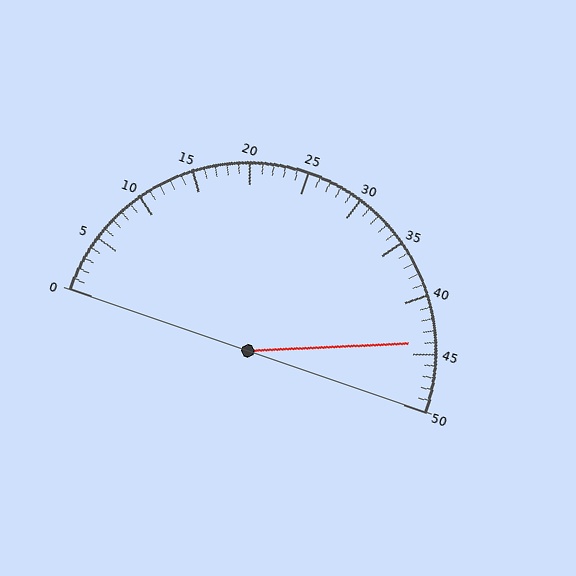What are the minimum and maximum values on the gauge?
The gauge ranges from 0 to 50.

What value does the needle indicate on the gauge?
The needle indicates approximately 44.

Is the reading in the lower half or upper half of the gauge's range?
The reading is in the upper half of the range (0 to 50).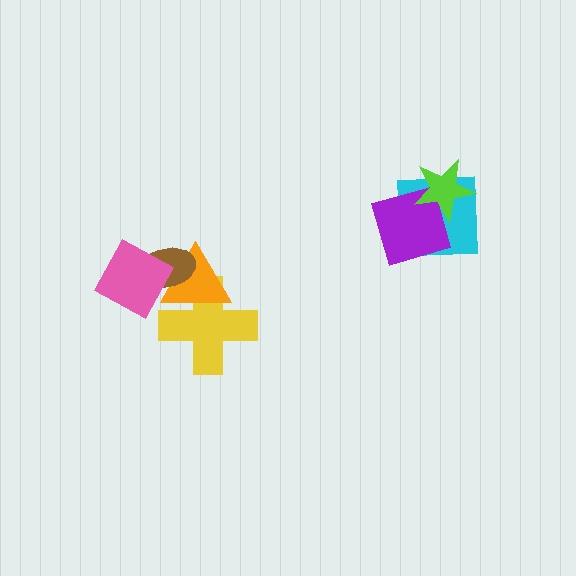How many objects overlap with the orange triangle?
3 objects overlap with the orange triangle.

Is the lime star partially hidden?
No, no other shape covers it.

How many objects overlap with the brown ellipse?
3 objects overlap with the brown ellipse.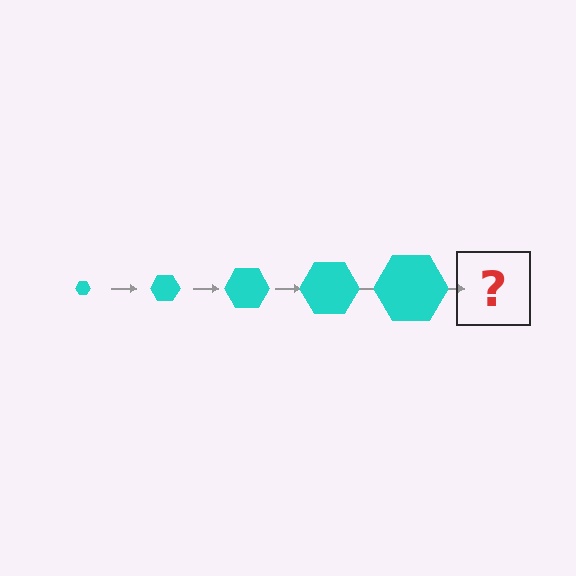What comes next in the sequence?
The next element should be a cyan hexagon, larger than the previous one.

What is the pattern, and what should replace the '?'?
The pattern is that the hexagon gets progressively larger each step. The '?' should be a cyan hexagon, larger than the previous one.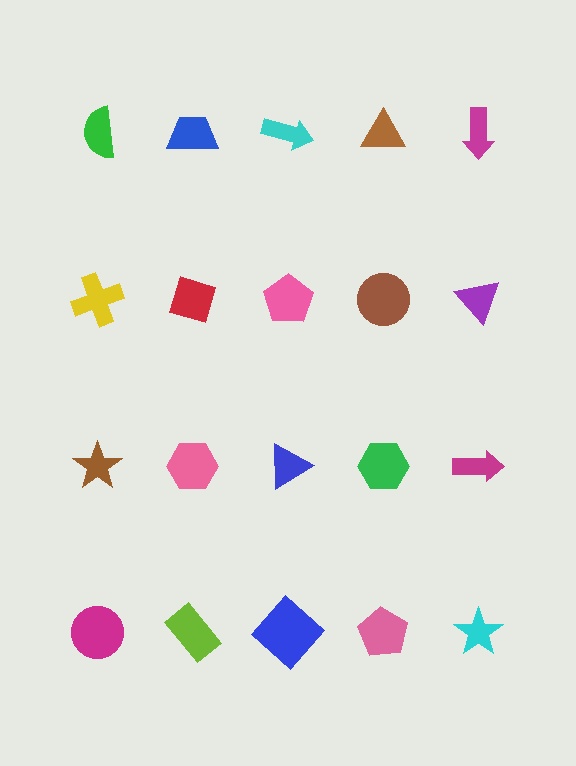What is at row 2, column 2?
A red diamond.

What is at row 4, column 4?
A pink pentagon.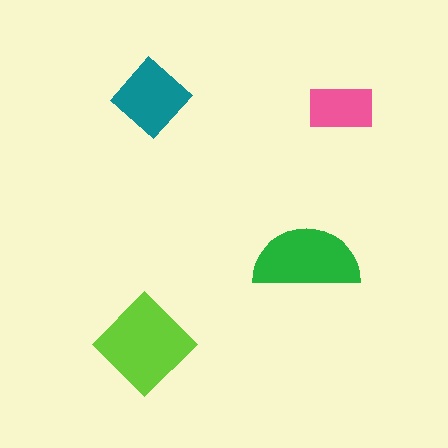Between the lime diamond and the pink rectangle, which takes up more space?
The lime diamond.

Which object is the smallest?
The pink rectangle.